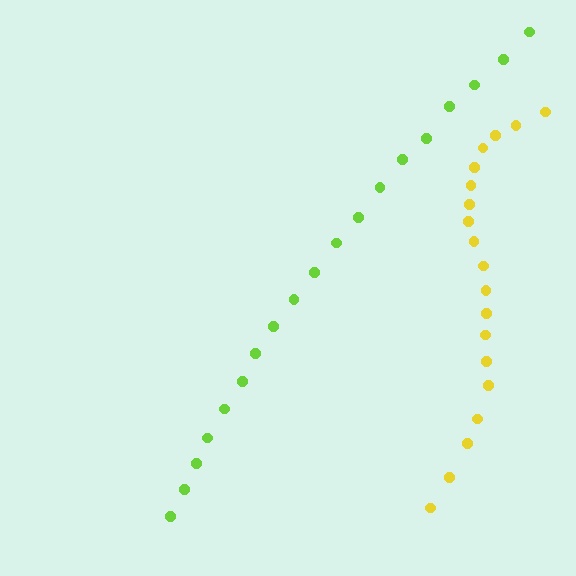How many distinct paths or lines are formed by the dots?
There are 2 distinct paths.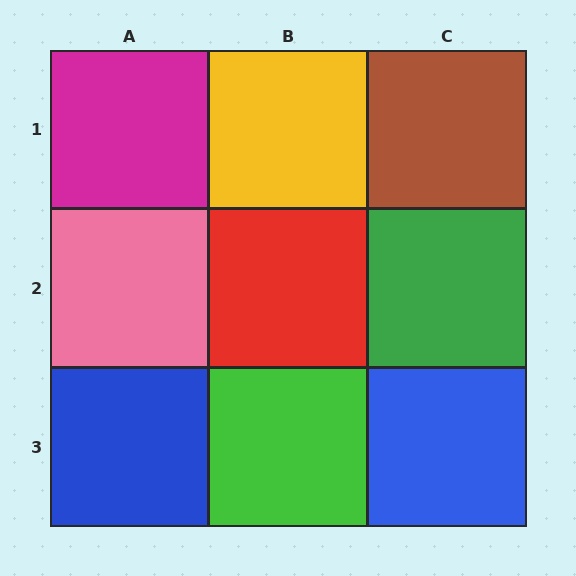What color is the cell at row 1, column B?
Yellow.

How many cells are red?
1 cell is red.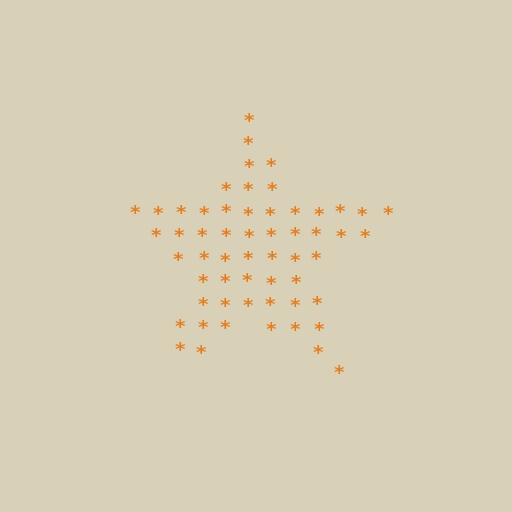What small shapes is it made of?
It is made of small asterisks.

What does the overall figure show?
The overall figure shows a star.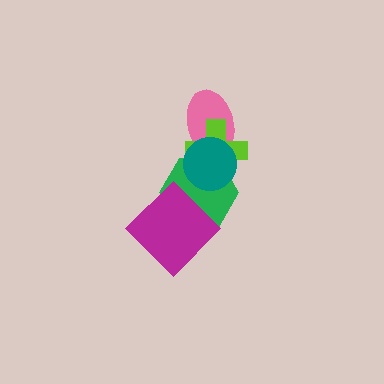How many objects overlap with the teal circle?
3 objects overlap with the teal circle.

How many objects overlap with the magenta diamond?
1 object overlaps with the magenta diamond.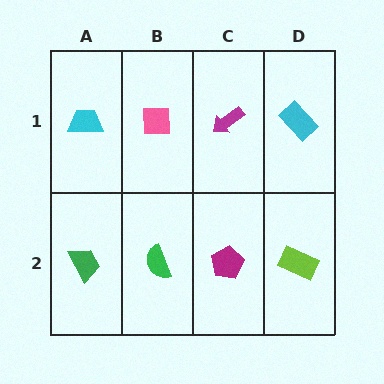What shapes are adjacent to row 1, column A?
A green trapezoid (row 2, column A), a pink square (row 1, column B).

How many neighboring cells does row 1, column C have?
3.